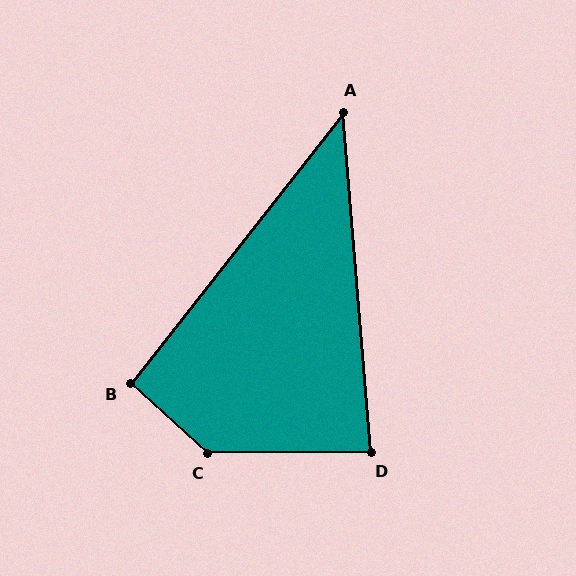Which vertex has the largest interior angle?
C, at approximately 137 degrees.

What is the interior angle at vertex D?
Approximately 86 degrees (approximately right).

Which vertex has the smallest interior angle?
A, at approximately 43 degrees.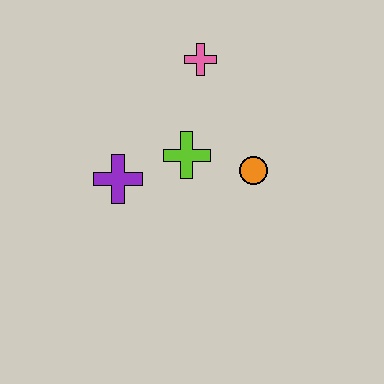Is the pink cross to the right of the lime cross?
Yes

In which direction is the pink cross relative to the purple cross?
The pink cross is above the purple cross.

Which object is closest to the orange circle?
The lime cross is closest to the orange circle.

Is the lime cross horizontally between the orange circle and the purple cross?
Yes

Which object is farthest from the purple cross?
The pink cross is farthest from the purple cross.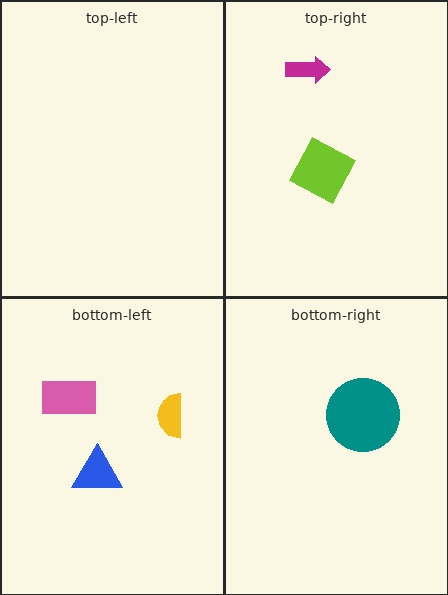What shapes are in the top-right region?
The lime diamond, the magenta arrow.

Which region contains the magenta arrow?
The top-right region.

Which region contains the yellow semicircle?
The bottom-left region.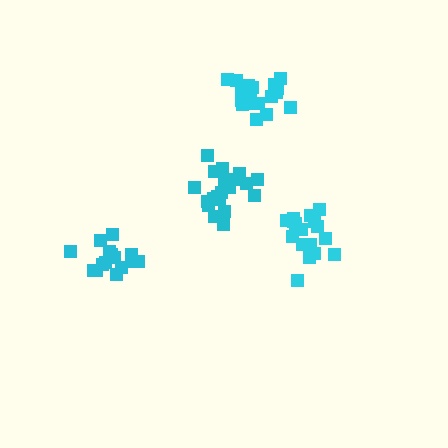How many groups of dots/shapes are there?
There are 4 groups.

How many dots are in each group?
Group 1: 15 dots, Group 2: 18 dots, Group 3: 18 dots, Group 4: 20 dots (71 total).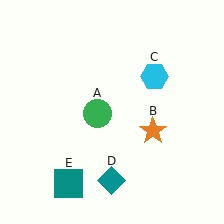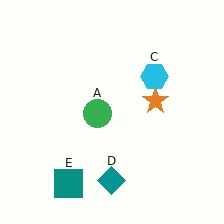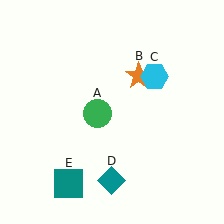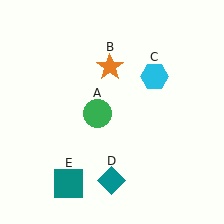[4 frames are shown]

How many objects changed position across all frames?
1 object changed position: orange star (object B).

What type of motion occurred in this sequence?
The orange star (object B) rotated counterclockwise around the center of the scene.